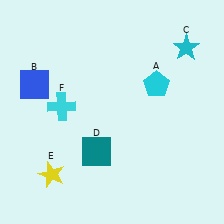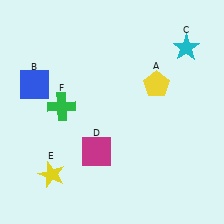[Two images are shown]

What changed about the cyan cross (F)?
In Image 1, F is cyan. In Image 2, it changed to green.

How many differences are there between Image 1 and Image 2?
There are 3 differences between the two images.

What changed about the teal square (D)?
In Image 1, D is teal. In Image 2, it changed to magenta.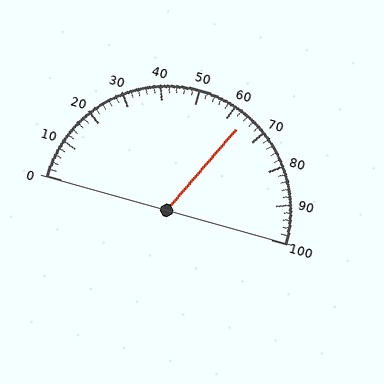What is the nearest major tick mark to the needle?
The nearest major tick mark is 60.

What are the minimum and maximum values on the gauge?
The gauge ranges from 0 to 100.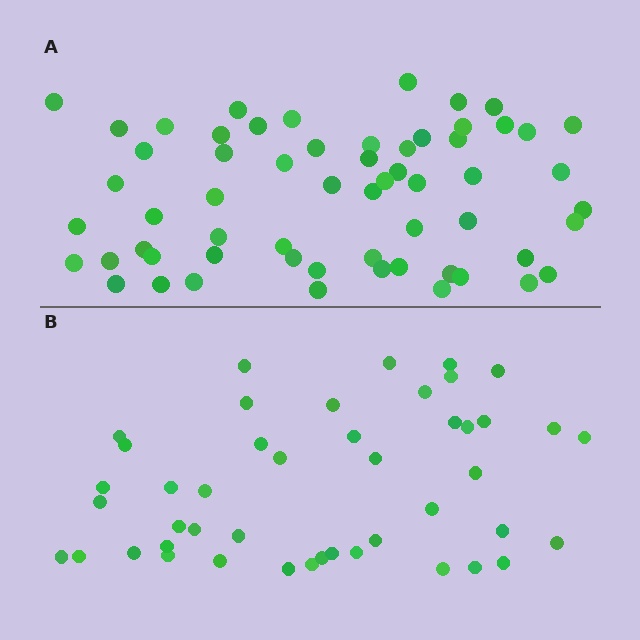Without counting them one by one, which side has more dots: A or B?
Region A (the top region) has more dots.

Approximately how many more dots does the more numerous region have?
Region A has approximately 15 more dots than region B.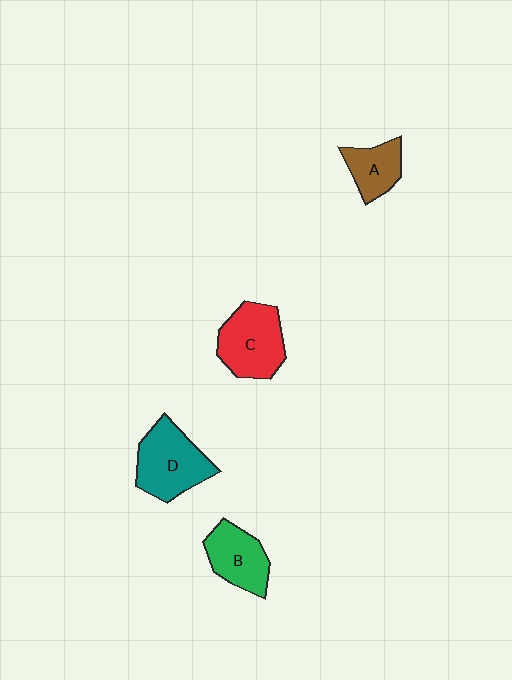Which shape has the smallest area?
Shape A (brown).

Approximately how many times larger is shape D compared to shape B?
Approximately 1.3 times.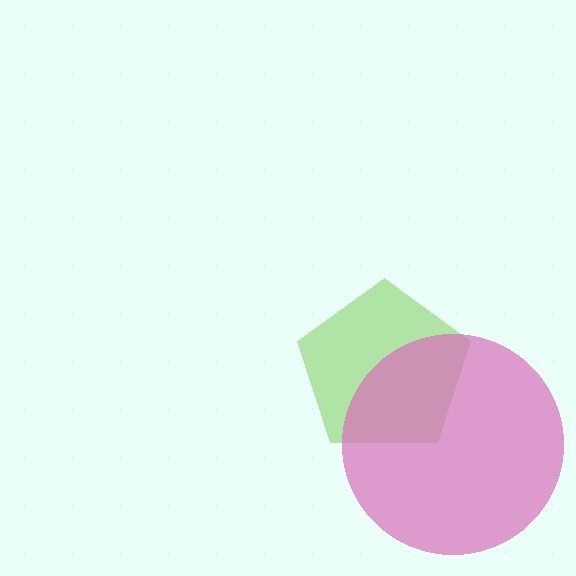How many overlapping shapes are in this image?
There are 2 overlapping shapes in the image.